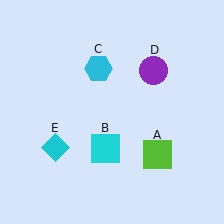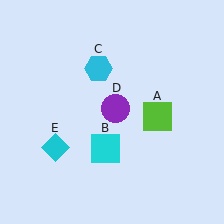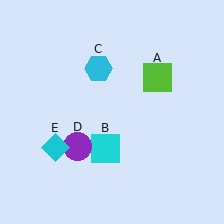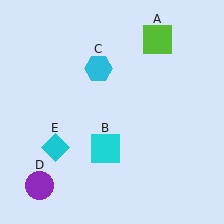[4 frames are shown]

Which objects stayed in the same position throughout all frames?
Cyan square (object B) and cyan hexagon (object C) and cyan diamond (object E) remained stationary.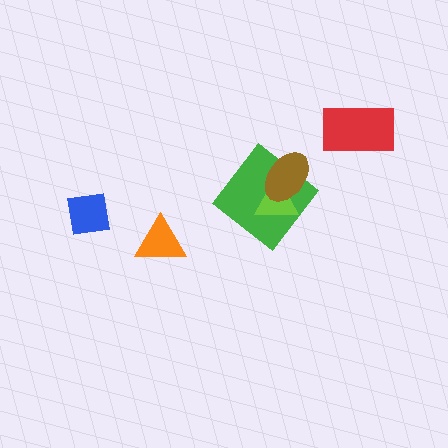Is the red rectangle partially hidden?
No, no other shape covers it.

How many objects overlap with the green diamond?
2 objects overlap with the green diamond.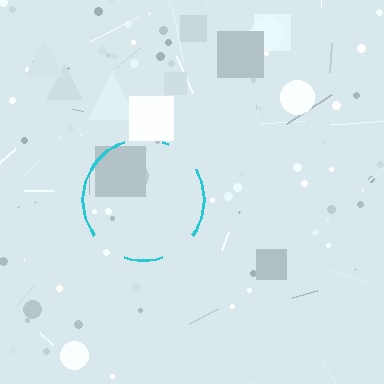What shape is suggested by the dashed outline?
The dashed outline suggests a circle.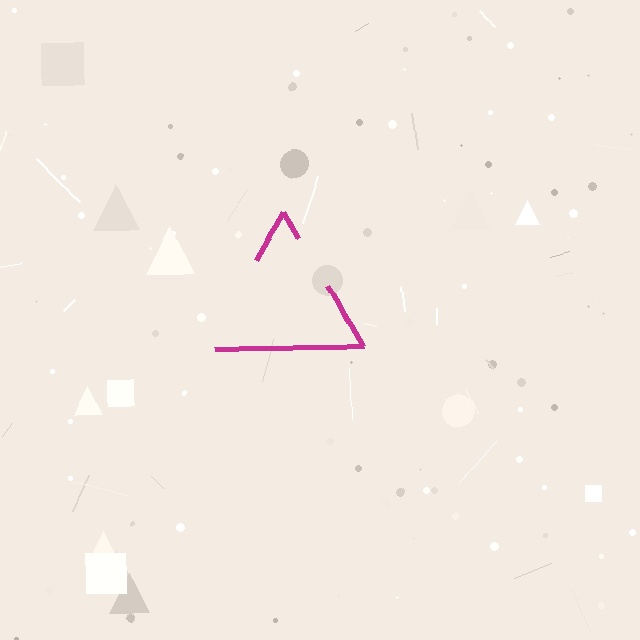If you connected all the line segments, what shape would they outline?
They would outline a triangle.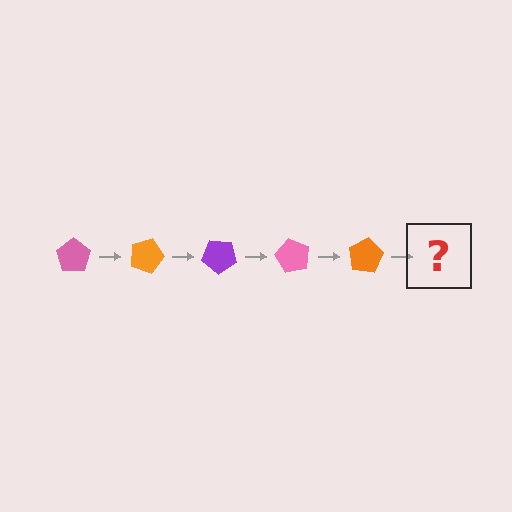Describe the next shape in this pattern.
It should be a purple pentagon, rotated 100 degrees from the start.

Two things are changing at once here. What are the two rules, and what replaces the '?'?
The two rules are that it rotates 20 degrees each step and the color cycles through pink, orange, and purple. The '?' should be a purple pentagon, rotated 100 degrees from the start.